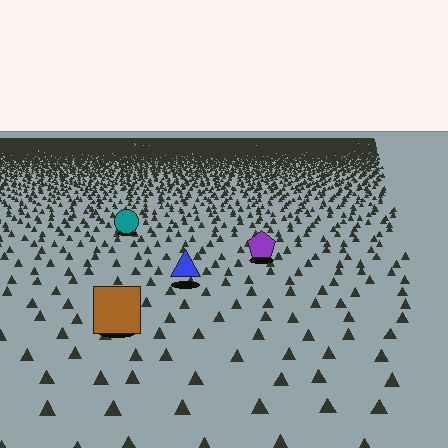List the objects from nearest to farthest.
From nearest to farthest: the brown square, the blue triangle, the purple pentagon, the teal circle.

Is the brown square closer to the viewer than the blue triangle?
Yes. The brown square is closer — you can tell from the texture gradient: the ground texture is coarser near it.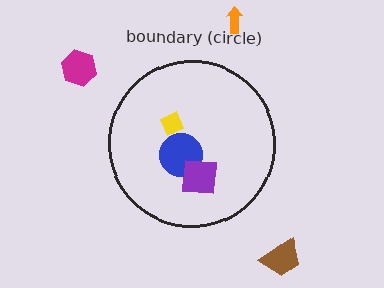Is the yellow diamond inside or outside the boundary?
Inside.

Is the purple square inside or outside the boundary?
Inside.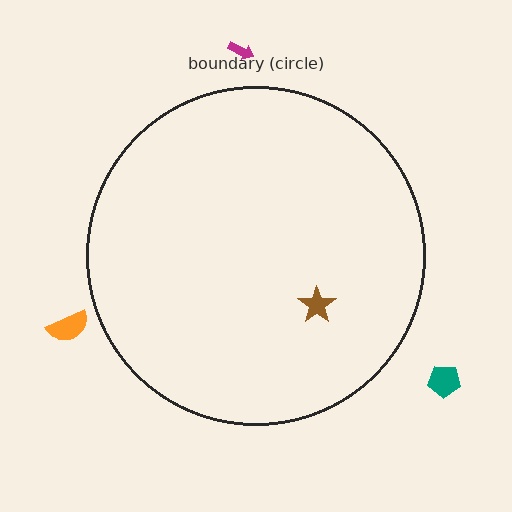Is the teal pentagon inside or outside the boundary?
Outside.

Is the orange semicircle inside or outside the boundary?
Outside.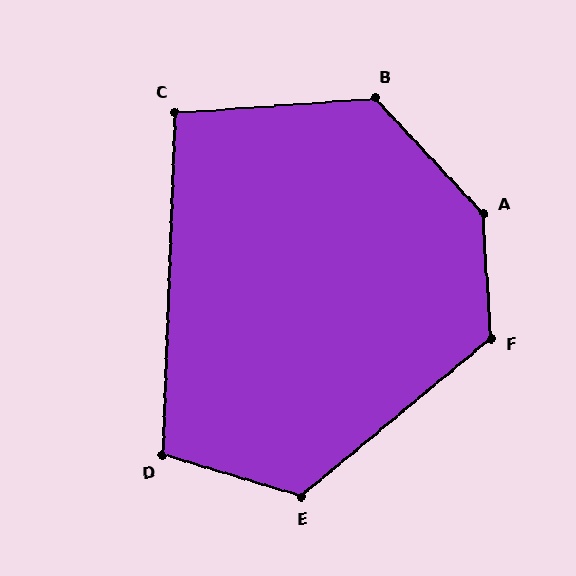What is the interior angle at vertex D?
Approximately 105 degrees (obtuse).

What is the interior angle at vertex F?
Approximately 126 degrees (obtuse).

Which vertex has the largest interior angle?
A, at approximately 140 degrees.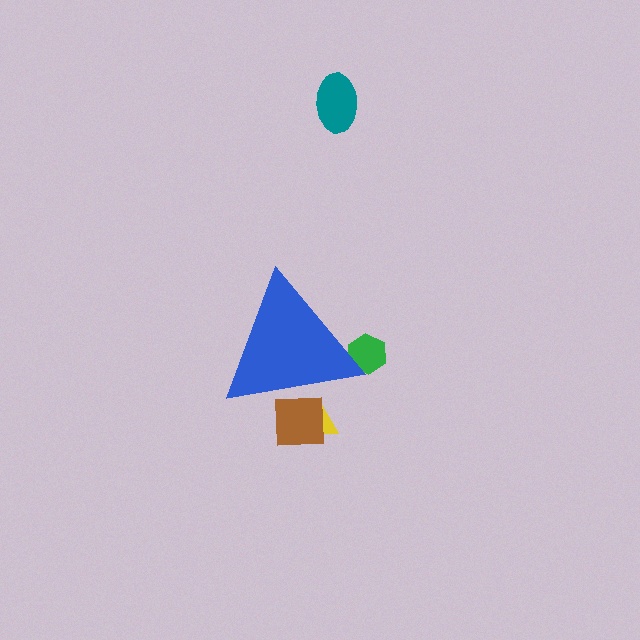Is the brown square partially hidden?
Yes, the brown square is partially hidden behind the blue triangle.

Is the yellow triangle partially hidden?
Yes, the yellow triangle is partially hidden behind the blue triangle.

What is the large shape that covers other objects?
A blue triangle.